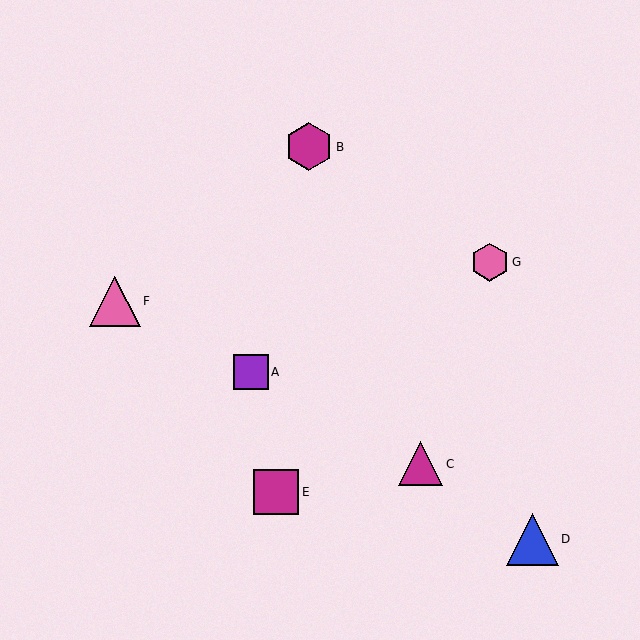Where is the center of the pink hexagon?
The center of the pink hexagon is at (490, 262).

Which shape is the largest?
The blue triangle (labeled D) is the largest.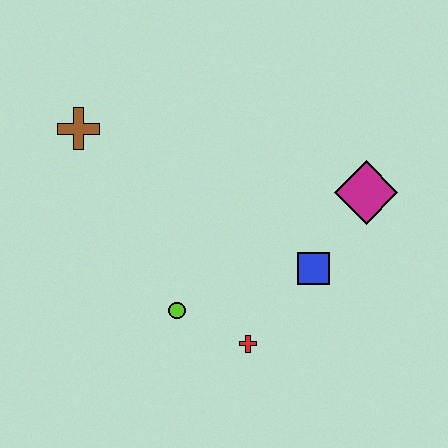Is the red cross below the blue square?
Yes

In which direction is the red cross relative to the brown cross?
The red cross is below the brown cross.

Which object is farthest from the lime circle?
The magenta diamond is farthest from the lime circle.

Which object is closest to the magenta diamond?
The blue square is closest to the magenta diamond.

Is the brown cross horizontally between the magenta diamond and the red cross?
No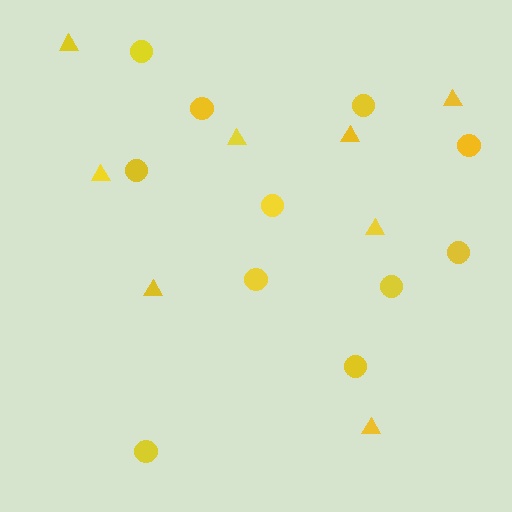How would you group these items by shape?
There are 2 groups: one group of triangles (8) and one group of circles (11).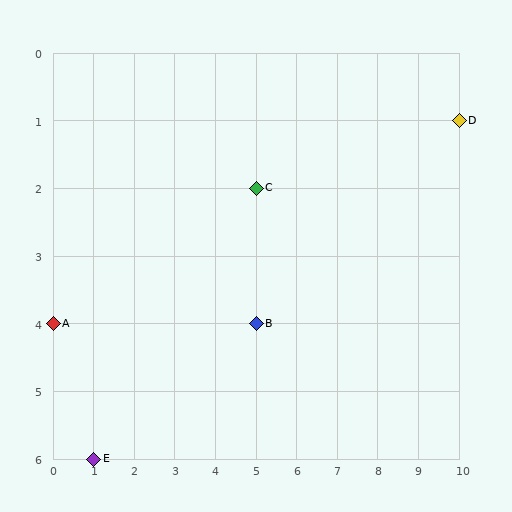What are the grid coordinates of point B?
Point B is at grid coordinates (5, 4).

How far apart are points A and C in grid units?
Points A and C are 5 columns and 2 rows apart (about 5.4 grid units diagonally).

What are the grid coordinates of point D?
Point D is at grid coordinates (10, 1).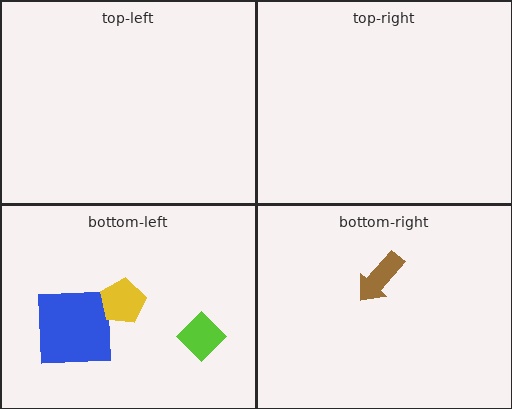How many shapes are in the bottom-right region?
1.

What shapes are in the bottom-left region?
The lime diamond, the blue square, the yellow pentagon.